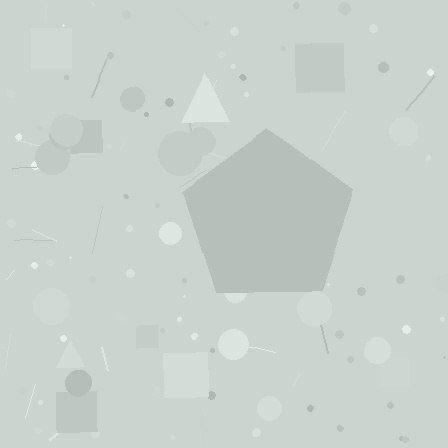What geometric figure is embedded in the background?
A pentagon is embedded in the background.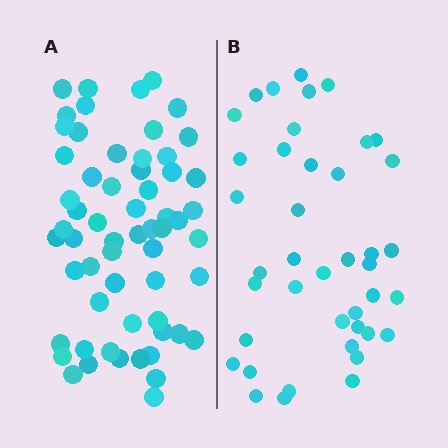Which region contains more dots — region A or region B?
Region A (the left region) has more dots.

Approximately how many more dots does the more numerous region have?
Region A has approximately 20 more dots than region B.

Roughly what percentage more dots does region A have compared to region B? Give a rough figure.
About 45% more.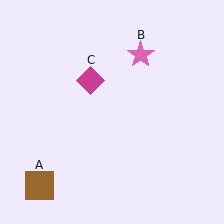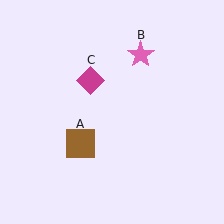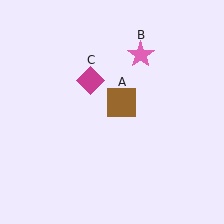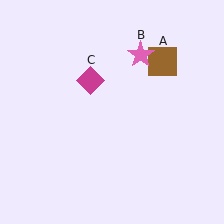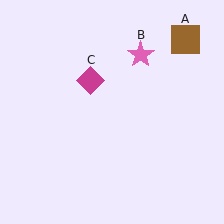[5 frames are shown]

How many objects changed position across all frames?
1 object changed position: brown square (object A).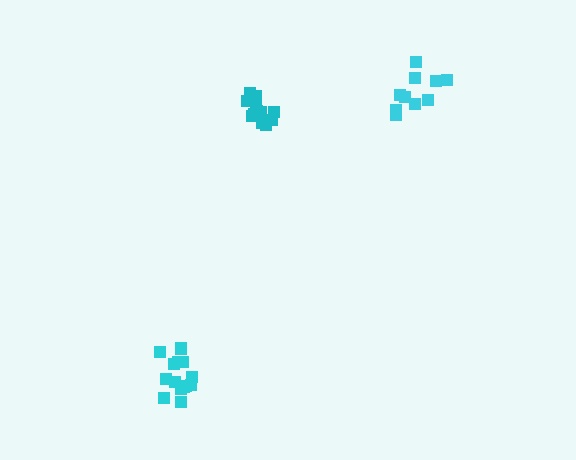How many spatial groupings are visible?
There are 3 spatial groupings.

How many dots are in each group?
Group 1: 14 dots, Group 2: 14 dots, Group 3: 10 dots (38 total).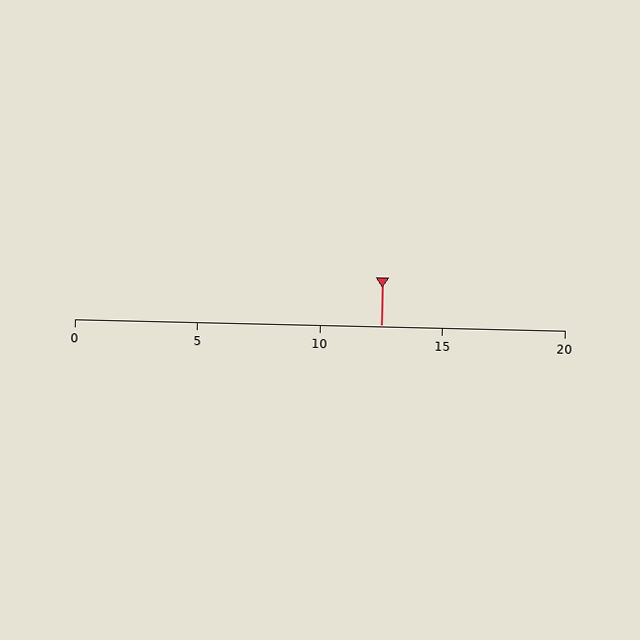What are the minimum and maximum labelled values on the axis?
The axis runs from 0 to 20.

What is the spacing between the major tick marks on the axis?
The major ticks are spaced 5 apart.